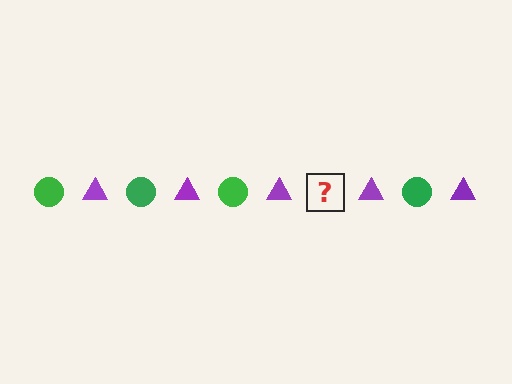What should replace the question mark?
The question mark should be replaced with a green circle.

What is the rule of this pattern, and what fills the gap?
The rule is that the pattern alternates between green circle and purple triangle. The gap should be filled with a green circle.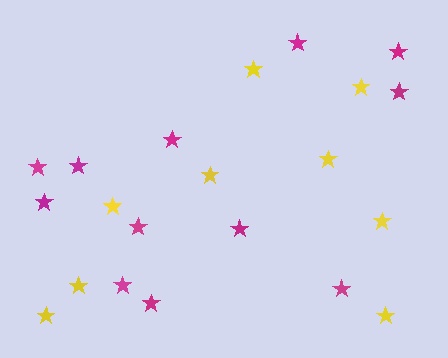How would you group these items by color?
There are 2 groups: one group of magenta stars (12) and one group of yellow stars (9).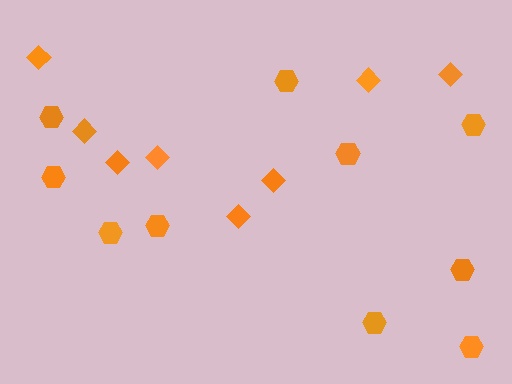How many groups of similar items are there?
There are 2 groups: one group of diamonds (8) and one group of hexagons (10).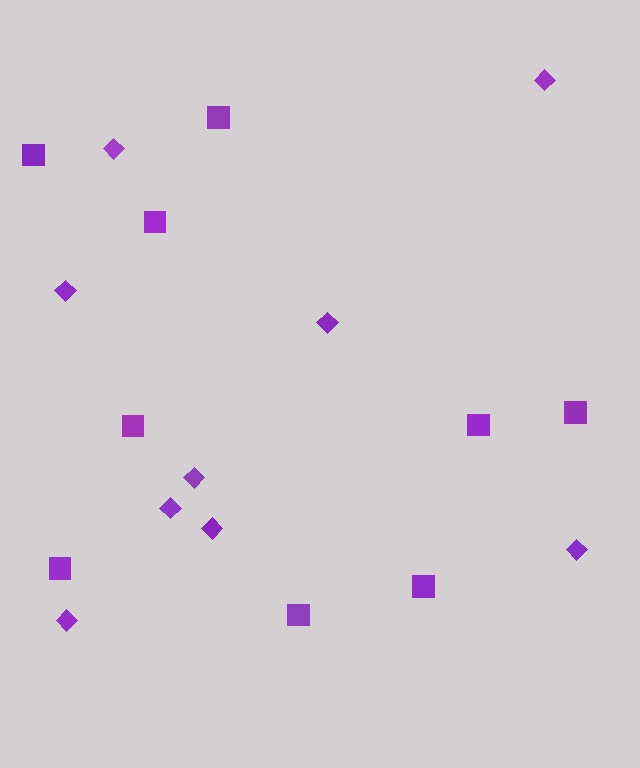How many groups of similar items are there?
There are 2 groups: one group of diamonds (9) and one group of squares (9).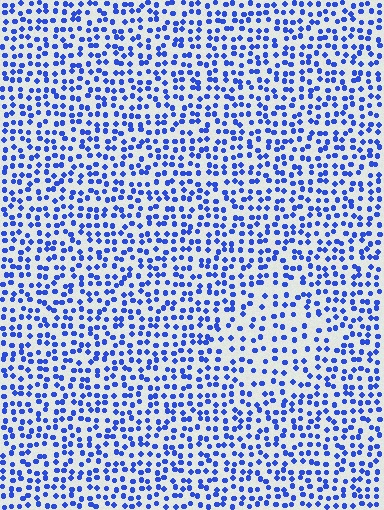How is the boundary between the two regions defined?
The boundary is defined by a change in element density (approximately 1.6x ratio). All elements are the same color, size, and shape.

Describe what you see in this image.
The image contains small blue elements arranged at two different densities. A diamond-shaped region is visible where the elements are less densely packed than the surrounding area.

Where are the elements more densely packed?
The elements are more densely packed outside the diamond boundary.